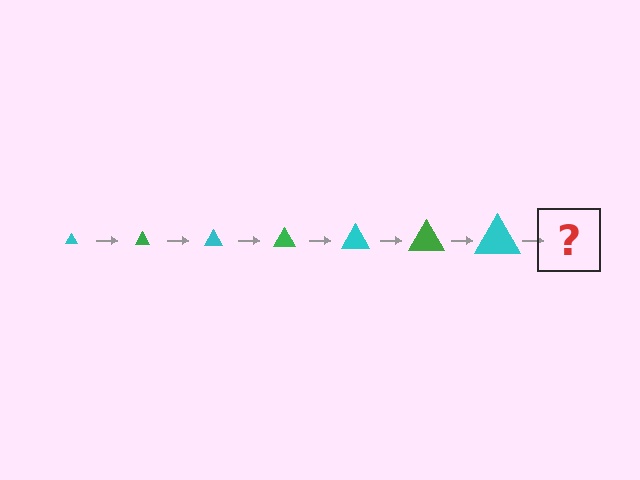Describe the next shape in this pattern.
It should be a green triangle, larger than the previous one.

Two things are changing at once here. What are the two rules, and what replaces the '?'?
The two rules are that the triangle grows larger each step and the color cycles through cyan and green. The '?' should be a green triangle, larger than the previous one.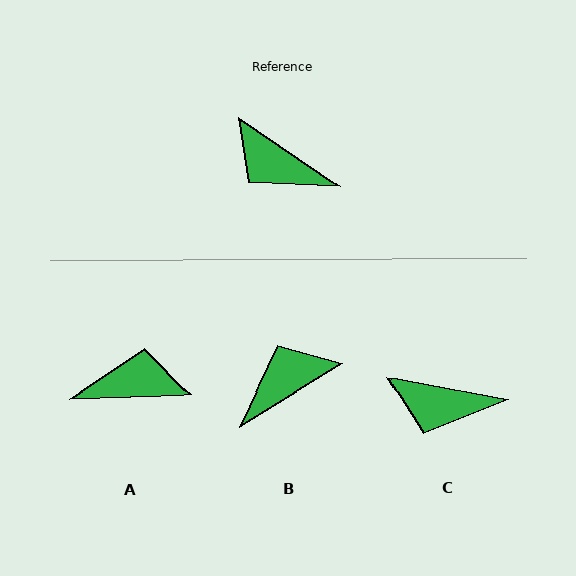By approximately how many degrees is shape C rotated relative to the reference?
Approximately 24 degrees counter-clockwise.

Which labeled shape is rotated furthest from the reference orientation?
A, about 144 degrees away.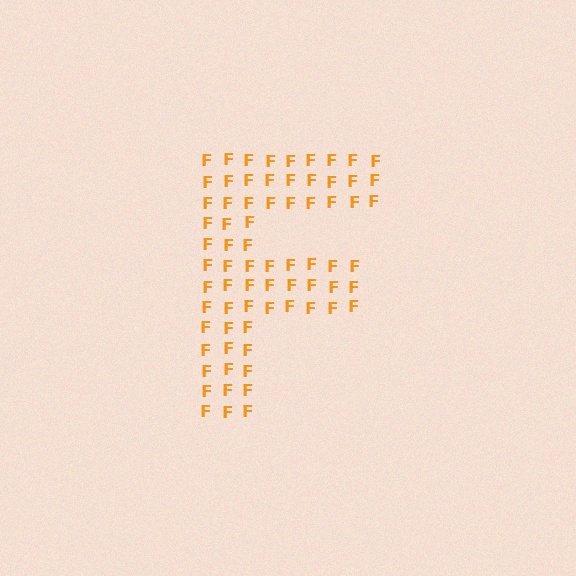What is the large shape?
The large shape is the letter F.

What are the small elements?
The small elements are letter F's.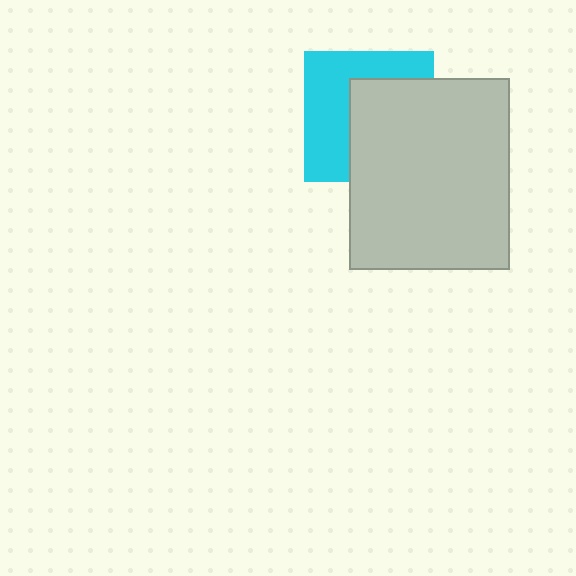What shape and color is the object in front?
The object in front is a light gray rectangle.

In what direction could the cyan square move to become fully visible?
The cyan square could move left. That would shift it out from behind the light gray rectangle entirely.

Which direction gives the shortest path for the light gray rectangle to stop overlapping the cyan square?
Moving right gives the shortest separation.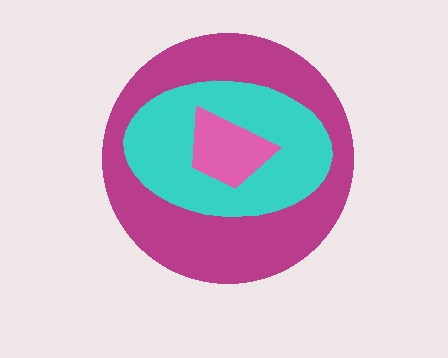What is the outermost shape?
The magenta circle.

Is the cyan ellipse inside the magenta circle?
Yes.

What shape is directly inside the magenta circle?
The cyan ellipse.